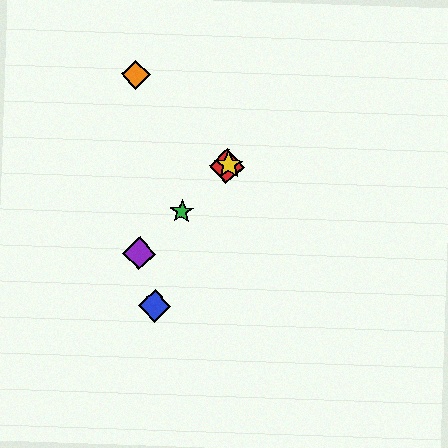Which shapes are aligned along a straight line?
The red diamond, the green star, the yellow star, the purple diamond are aligned along a straight line.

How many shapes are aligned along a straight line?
4 shapes (the red diamond, the green star, the yellow star, the purple diamond) are aligned along a straight line.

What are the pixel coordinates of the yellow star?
The yellow star is at (229, 165).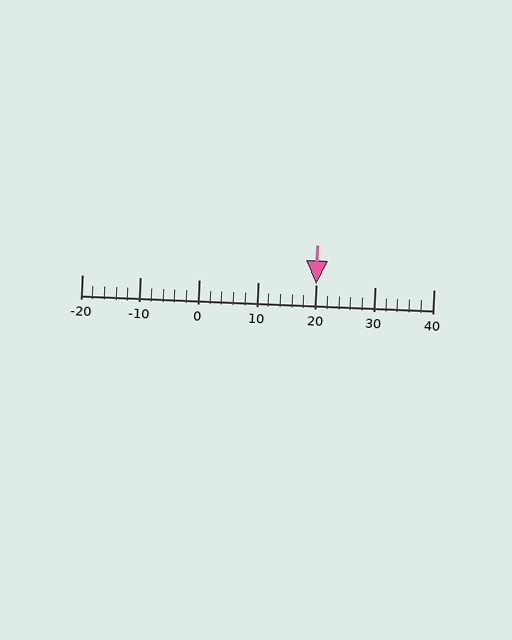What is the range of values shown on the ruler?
The ruler shows values from -20 to 40.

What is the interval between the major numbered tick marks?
The major tick marks are spaced 10 units apart.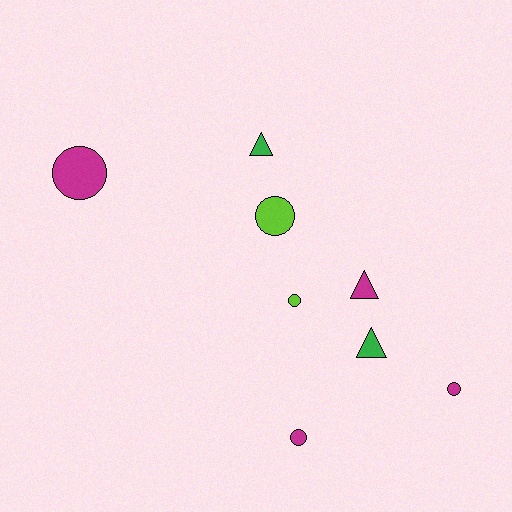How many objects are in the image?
There are 8 objects.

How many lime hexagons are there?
There are no lime hexagons.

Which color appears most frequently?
Magenta, with 4 objects.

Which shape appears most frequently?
Circle, with 5 objects.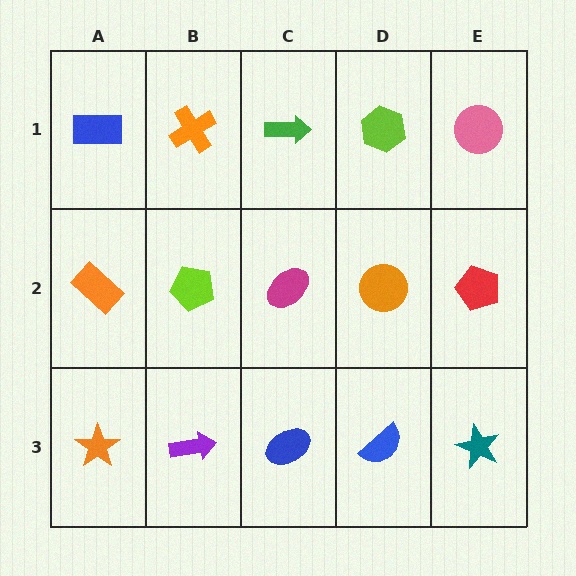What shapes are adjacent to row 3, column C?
A magenta ellipse (row 2, column C), a purple arrow (row 3, column B), a blue semicircle (row 3, column D).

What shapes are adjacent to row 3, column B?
A lime pentagon (row 2, column B), an orange star (row 3, column A), a blue ellipse (row 3, column C).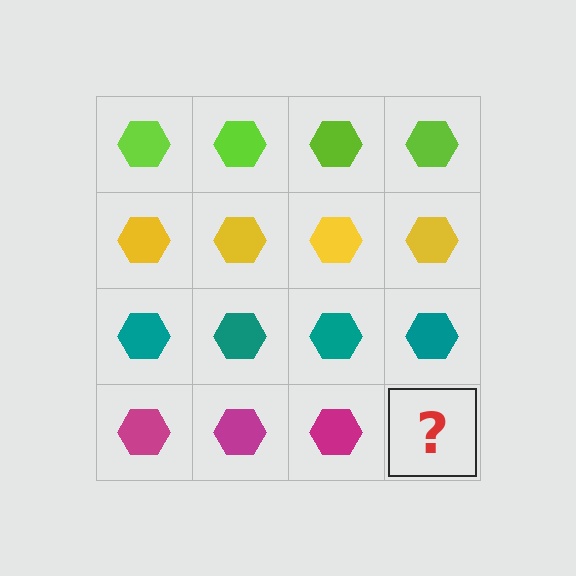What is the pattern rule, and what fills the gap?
The rule is that each row has a consistent color. The gap should be filled with a magenta hexagon.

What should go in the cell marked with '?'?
The missing cell should contain a magenta hexagon.